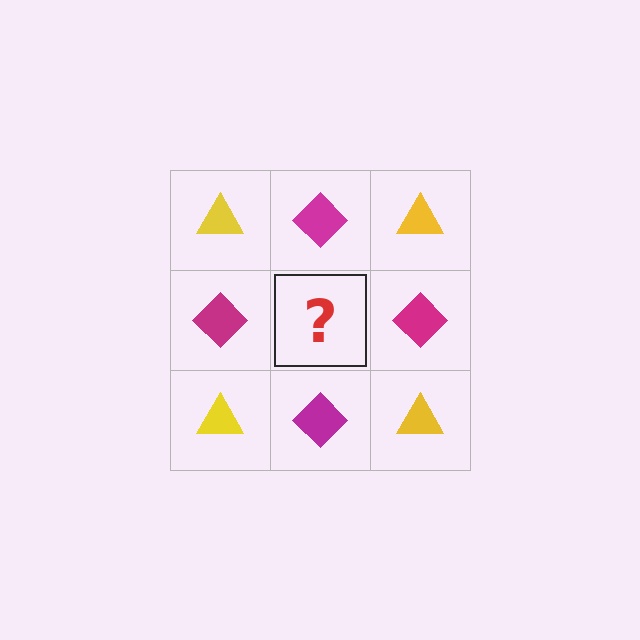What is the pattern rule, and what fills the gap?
The rule is that it alternates yellow triangle and magenta diamond in a checkerboard pattern. The gap should be filled with a yellow triangle.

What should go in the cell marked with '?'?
The missing cell should contain a yellow triangle.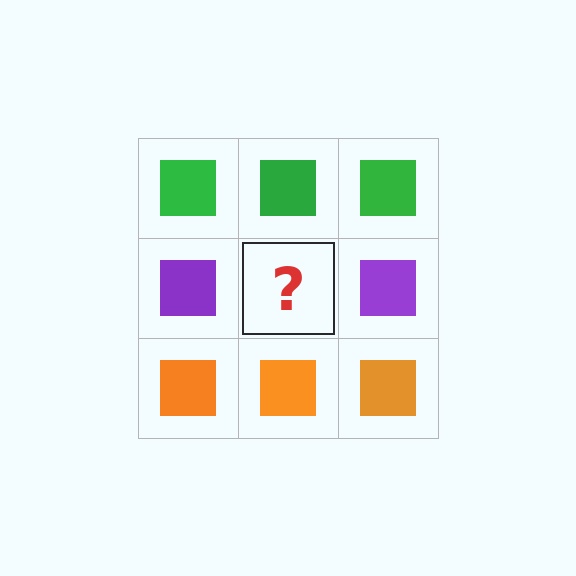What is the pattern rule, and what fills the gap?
The rule is that each row has a consistent color. The gap should be filled with a purple square.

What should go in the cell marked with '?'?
The missing cell should contain a purple square.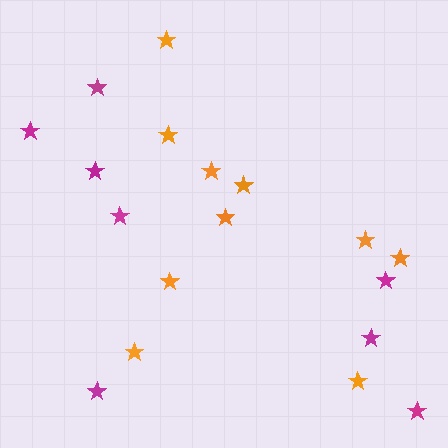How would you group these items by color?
There are 2 groups: one group of orange stars (10) and one group of magenta stars (8).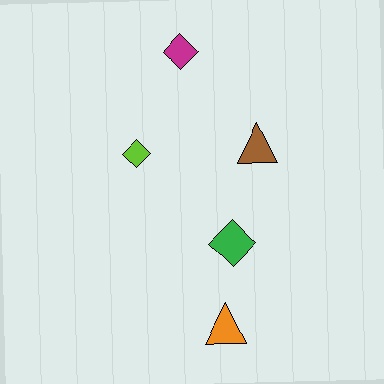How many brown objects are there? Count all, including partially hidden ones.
There is 1 brown object.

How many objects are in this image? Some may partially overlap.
There are 5 objects.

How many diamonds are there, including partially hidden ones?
There are 3 diamonds.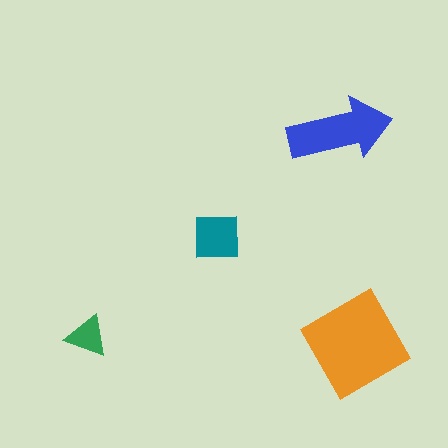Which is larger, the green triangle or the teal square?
The teal square.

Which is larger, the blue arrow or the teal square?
The blue arrow.